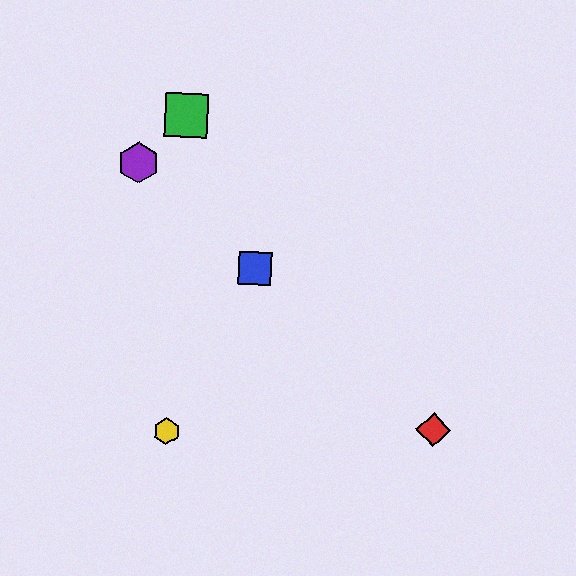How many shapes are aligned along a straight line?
3 shapes (the red diamond, the blue square, the purple hexagon) are aligned along a straight line.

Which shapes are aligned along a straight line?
The red diamond, the blue square, the purple hexagon are aligned along a straight line.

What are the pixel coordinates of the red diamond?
The red diamond is at (433, 430).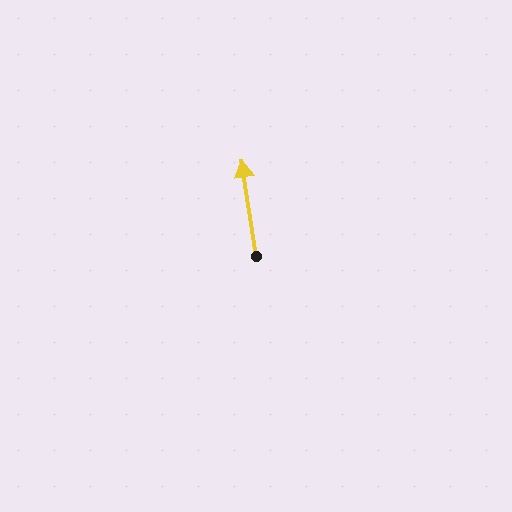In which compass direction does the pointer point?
North.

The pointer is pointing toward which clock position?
Roughly 12 o'clock.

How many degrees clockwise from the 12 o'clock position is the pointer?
Approximately 352 degrees.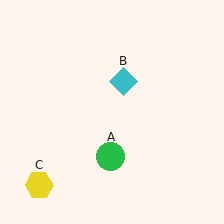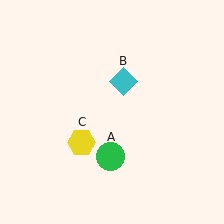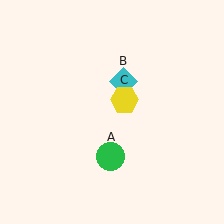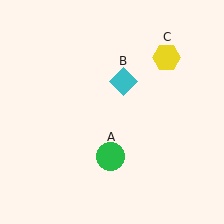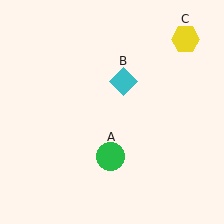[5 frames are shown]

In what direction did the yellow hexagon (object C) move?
The yellow hexagon (object C) moved up and to the right.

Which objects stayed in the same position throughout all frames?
Green circle (object A) and cyan diamond (object B) remained stationary.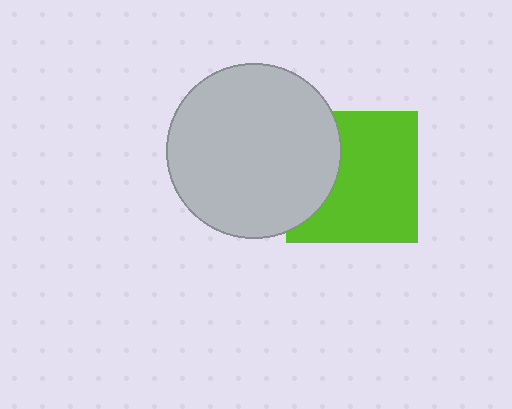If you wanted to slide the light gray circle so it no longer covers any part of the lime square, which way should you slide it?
Slide it left — that is the most direct way to separate the two shapes.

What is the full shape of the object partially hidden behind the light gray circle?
The partially hidden object is a lime square.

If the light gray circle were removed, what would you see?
You would see the complete lime square.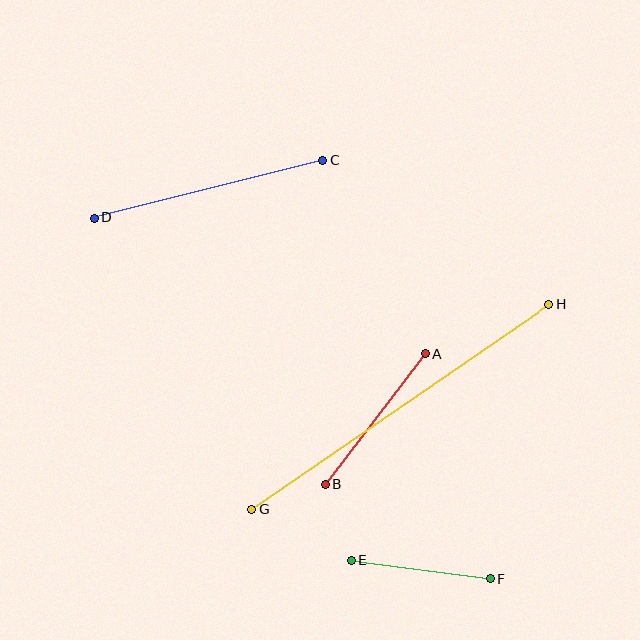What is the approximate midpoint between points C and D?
The midpoint is at approximately (208, 189) pixels.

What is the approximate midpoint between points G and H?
The midpoint is at approximately (400, 407) pixels.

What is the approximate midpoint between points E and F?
The midpoint is at approximately (420, 569) pixels.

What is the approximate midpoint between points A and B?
The midpoint is at approximately (376, 419) pixels.